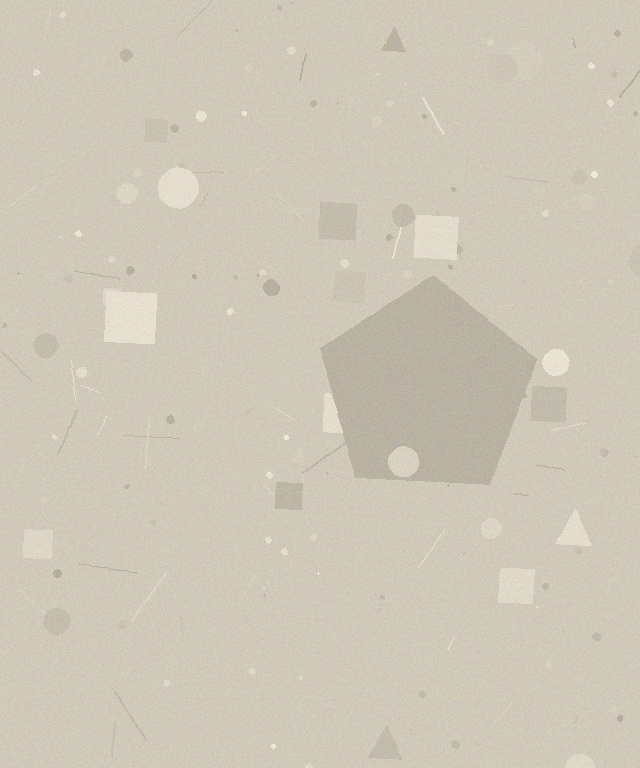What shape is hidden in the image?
A pentagon is hidden in the image.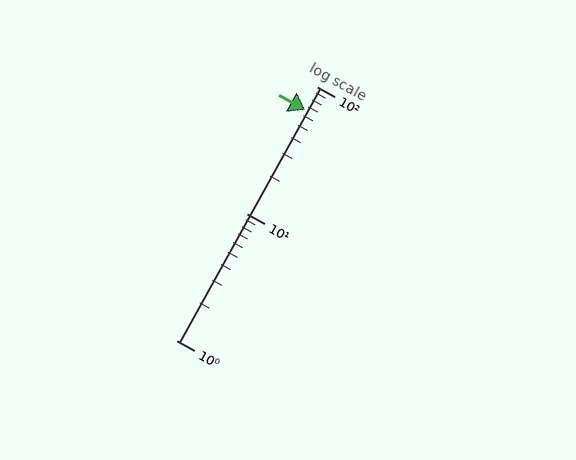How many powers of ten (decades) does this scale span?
The scale spans 2 decades, from 1 to 100.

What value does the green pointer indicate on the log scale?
The pointer indicates approximately 66.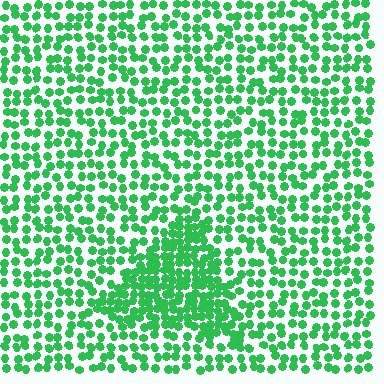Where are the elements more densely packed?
The elements are more densely packed inside the triangle boundary.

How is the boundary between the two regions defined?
The boundary is defined by a change in element density (approximately 1.9x ratio). All elements are the same color, size, and shape.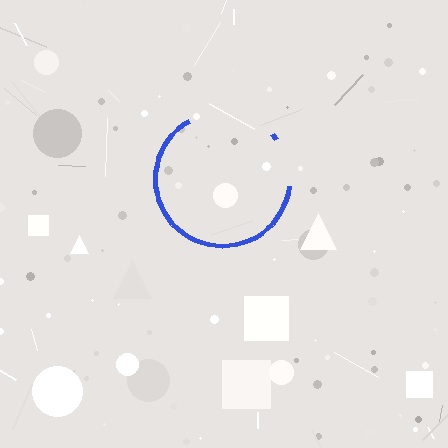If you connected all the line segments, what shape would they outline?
They would outline a circle.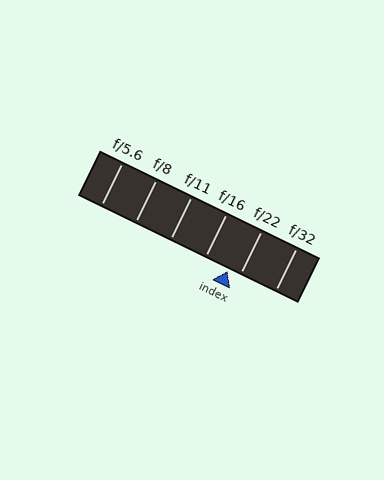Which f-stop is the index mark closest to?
The index mark is closest to f/22.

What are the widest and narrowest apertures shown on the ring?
The widest aperture shown is f/5.6 and the narrowest is f/32.